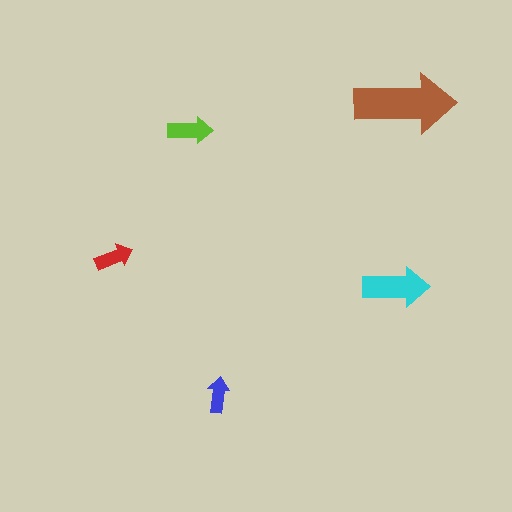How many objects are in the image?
There are 5 objects in the image.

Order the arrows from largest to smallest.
the brown one, the cyan one, the lime one, the red one, the blue one.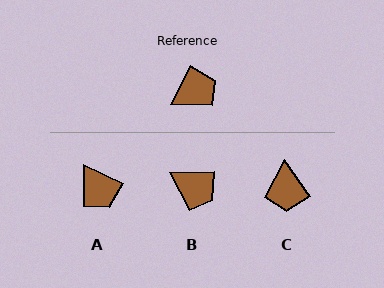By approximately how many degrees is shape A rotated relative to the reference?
Approximately 88 degrees clockwise.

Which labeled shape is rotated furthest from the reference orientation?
C, about 117 degrees away.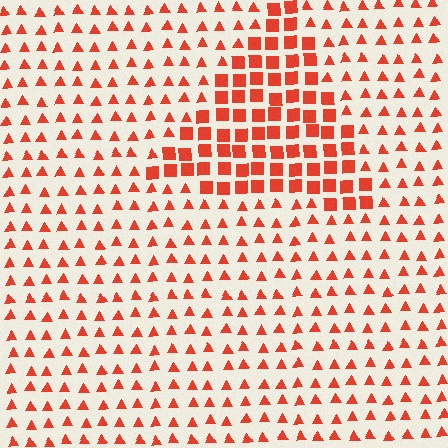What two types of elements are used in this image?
The image uses squares inside the triangle region and triangles outside it.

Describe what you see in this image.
The image is filled with small red elements arranged in a uniform grid. A triangle-shaped region contains squares, while the surrounding area contains triangles. The boundary is defined purely by the change in element shape.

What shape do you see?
I see a triangle.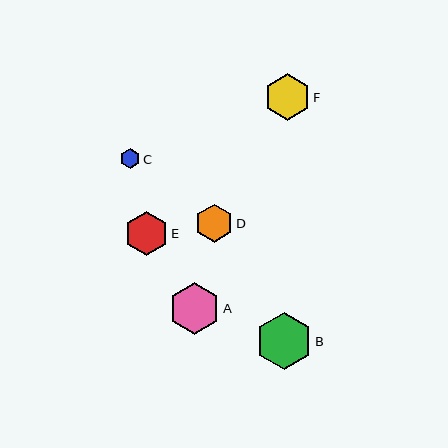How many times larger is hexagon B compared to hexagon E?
Hexagon B is approximately 1.3 times the size of hexagon E.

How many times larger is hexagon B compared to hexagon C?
Hexagon B is approximately 2.8 times the size of hexagon C.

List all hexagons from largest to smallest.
From largest to smallest: B, A, F, E, D, C.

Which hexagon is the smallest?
Hexagon C is the smallest with a size of approximately 20 pixels.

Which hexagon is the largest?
Hexagon B is the largest with a size of approximately 57 pixels.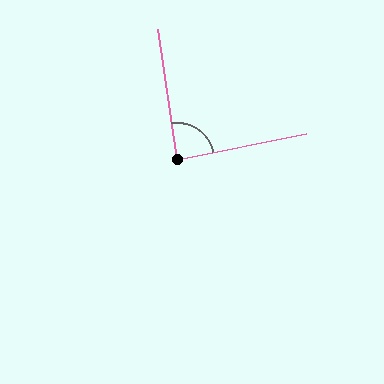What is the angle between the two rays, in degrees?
Approximately 87 degrees.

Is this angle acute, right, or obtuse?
It is approximately a right angle.